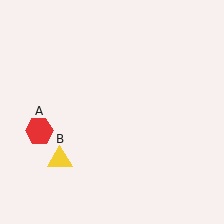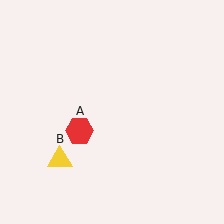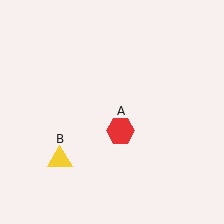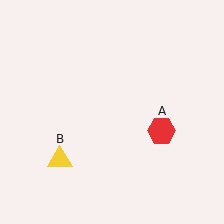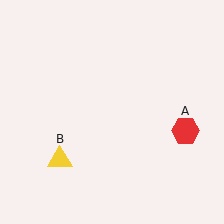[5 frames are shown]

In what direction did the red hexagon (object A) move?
The red hexagon (object A) moved right.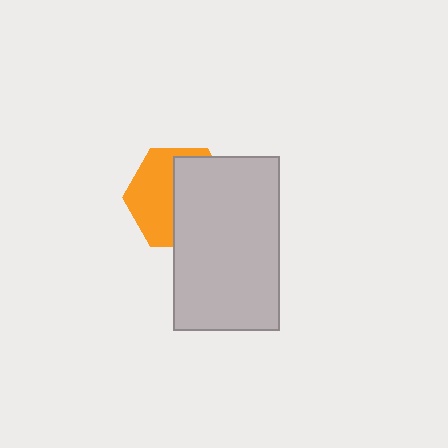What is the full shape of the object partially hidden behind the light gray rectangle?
The partially hidden object is an orange hexagon.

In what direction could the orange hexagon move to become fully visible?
The orange hexagon could move left. That would shift it out from behind the light gray rectangle entirely.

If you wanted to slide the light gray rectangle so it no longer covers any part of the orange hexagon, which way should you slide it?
Slide it right — that is the most direct way to separate the two shapes.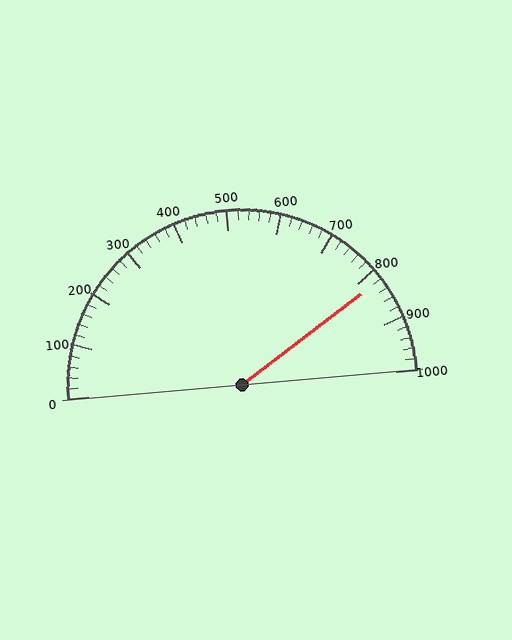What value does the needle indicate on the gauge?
The needle indicates approximately 820.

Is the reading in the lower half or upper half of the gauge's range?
The reading is in the upper half of the range (0 to 1000).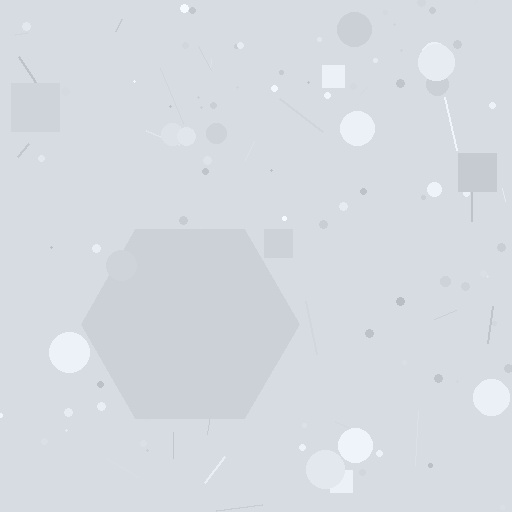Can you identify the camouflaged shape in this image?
The camouflaged shape is a hexagon.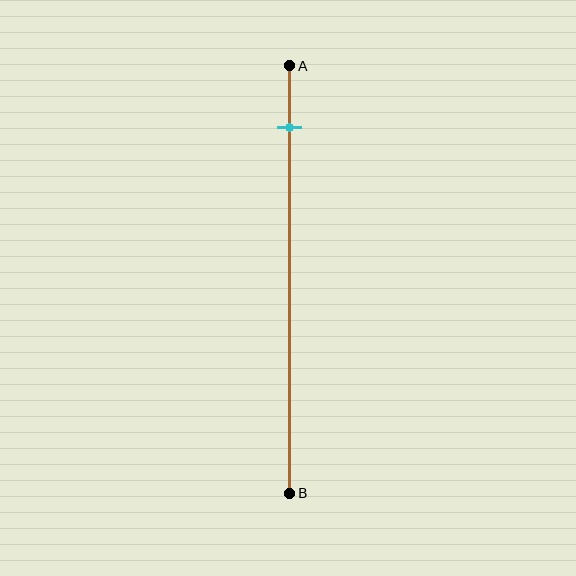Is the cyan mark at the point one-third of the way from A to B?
No, the mark is at about 15% from A, not at the 33% one-third point.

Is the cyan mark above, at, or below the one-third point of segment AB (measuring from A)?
The cyan mark is above the one-third point of segment AB.